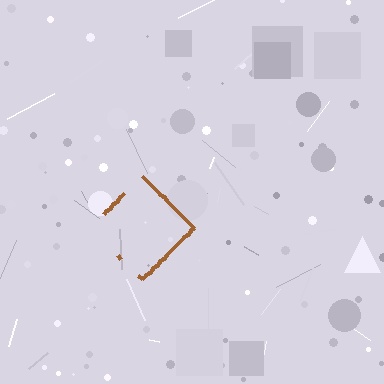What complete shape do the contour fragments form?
The contour fragments form a diamond.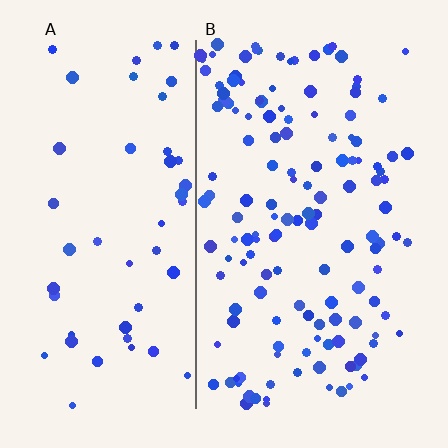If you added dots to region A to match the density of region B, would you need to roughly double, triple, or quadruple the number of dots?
Approximately triple.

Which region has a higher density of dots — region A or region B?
B (the right).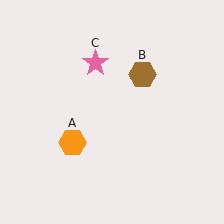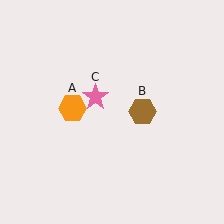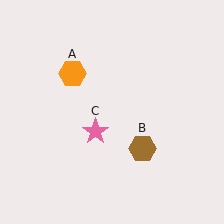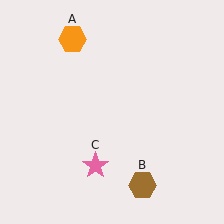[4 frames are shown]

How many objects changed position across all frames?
3 objects changed position: orange hexagon (object A), brown hexagon (object B), pink star (object C).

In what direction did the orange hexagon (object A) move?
The orange hexagon (object A) moved up.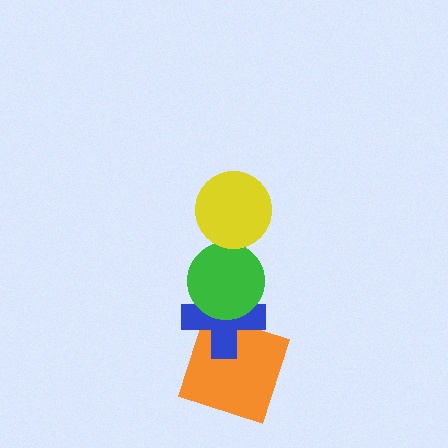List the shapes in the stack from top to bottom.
From top to bottom: the yellow circle, the green circle, the blue cross, the orange square.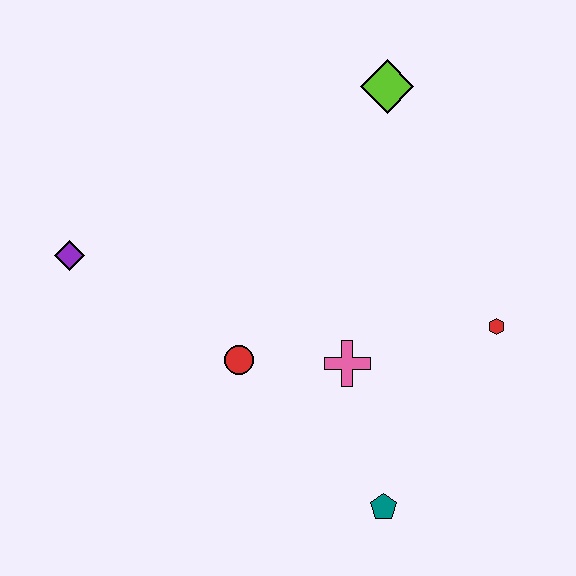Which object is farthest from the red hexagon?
The purple diamond is farthest from the red hexagon.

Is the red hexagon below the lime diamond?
Yes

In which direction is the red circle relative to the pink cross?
The red circle is to the left of the pink cross.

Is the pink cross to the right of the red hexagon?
No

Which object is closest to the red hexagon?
The pink cross is closest to the red hexagon.